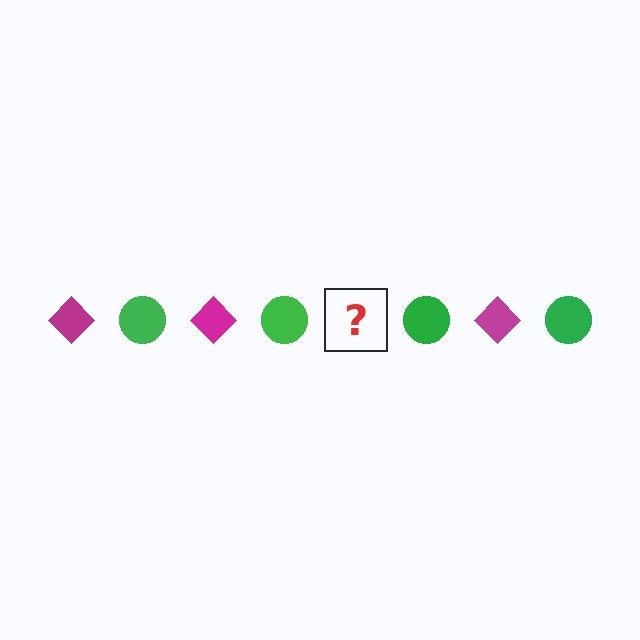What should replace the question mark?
The question mark should be replaced with a magenta diamond.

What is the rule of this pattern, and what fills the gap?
The rule is that the pattern alternates between magenta diamond and green circle. The gap should be filled with a magenta diamond.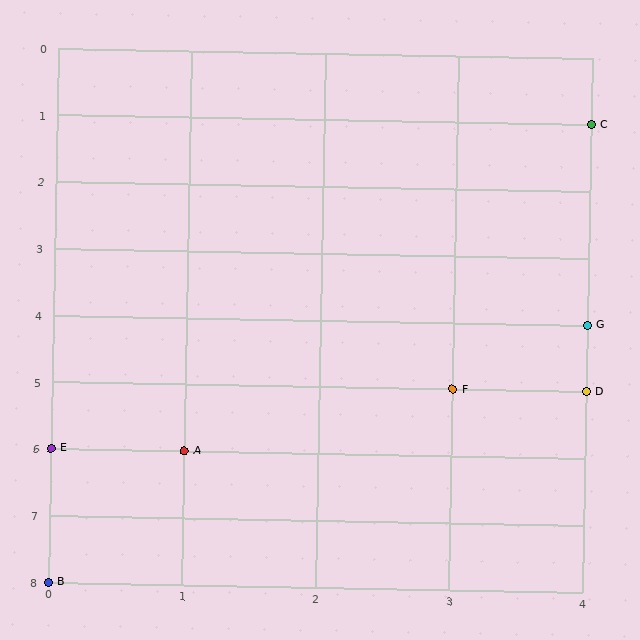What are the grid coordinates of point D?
Point D is at grid coordinates (4, 5).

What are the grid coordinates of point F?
Point F is at grid coordinates (3, 5).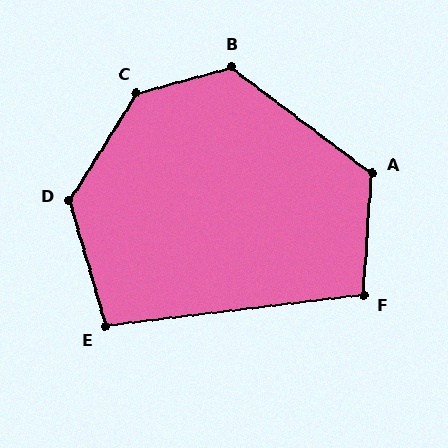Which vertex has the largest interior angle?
C, at approximately 138 degrees.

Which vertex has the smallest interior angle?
E, at approximately 99 degrees.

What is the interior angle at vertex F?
Approximately 101 degrees (obtuse).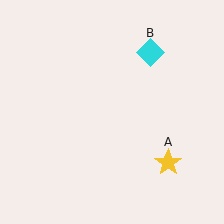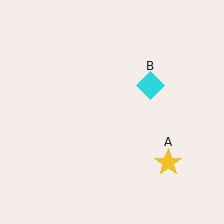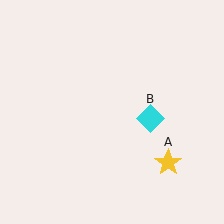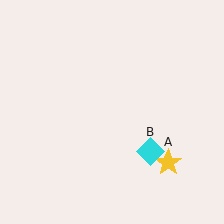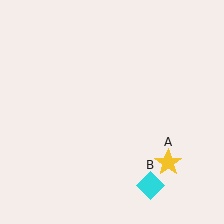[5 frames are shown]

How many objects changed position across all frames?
1 object changed position: cyan diamond (object B).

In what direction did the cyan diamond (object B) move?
The cyan diamond (object B) moved down.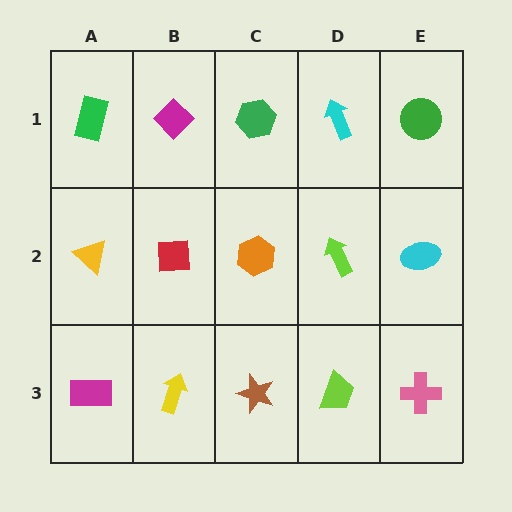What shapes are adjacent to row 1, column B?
A red square (row 2, column B), a green rectangle (row 1, column A), a green hexagon (row 1, column C).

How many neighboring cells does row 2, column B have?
4.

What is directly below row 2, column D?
A lime trapezoid.